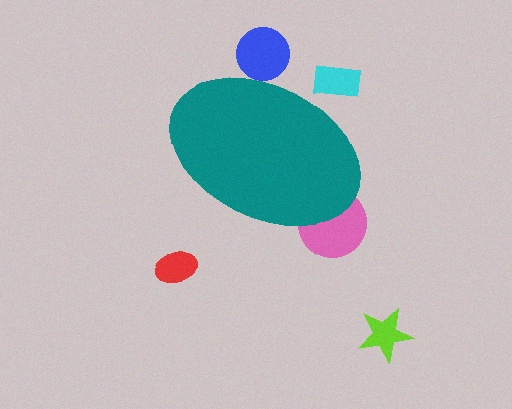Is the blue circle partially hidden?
Yes, the blue circle is partially hidden behind the teal ellipse.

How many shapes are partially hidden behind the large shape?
3 shapes are partially hidden.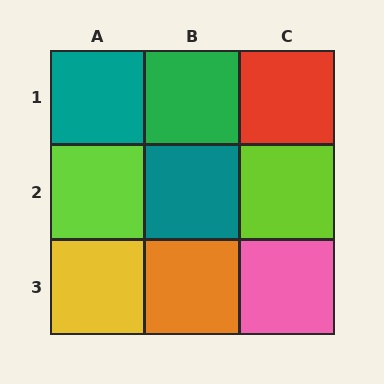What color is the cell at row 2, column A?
Lime.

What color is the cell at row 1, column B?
Green.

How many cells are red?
1 cell is red.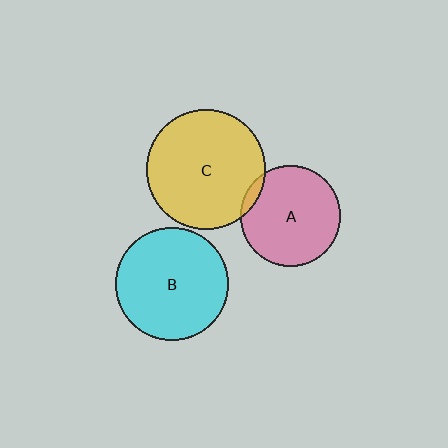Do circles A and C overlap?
Yes.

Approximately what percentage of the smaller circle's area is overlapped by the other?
Approximately 5%.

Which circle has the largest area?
Circle C (yellow).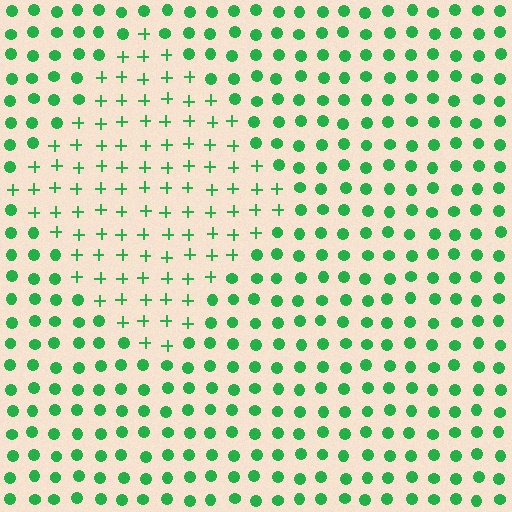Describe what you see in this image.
The image is filled with small green elements arranged in a uniform grid. A diamond-shaped region contains plus signs, while the surrounding area contains circles. The boundary is defined purely by the change in element shape.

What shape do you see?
I see a diamond.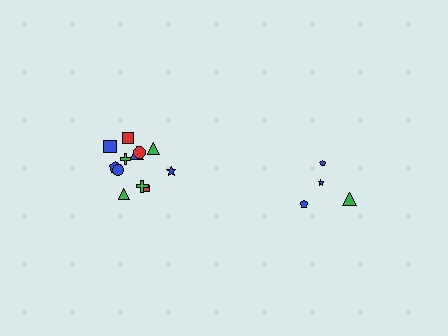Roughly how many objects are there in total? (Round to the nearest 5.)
Roughly 15 objects in total.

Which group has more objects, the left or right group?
The left group.